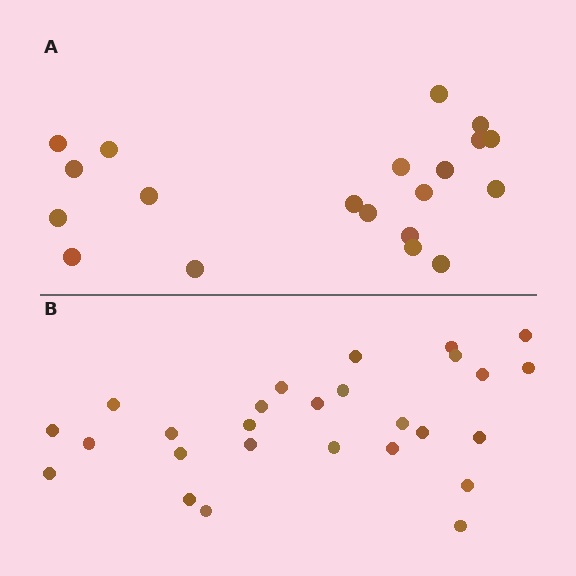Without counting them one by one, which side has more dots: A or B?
Region B (the bottom region) has more dots.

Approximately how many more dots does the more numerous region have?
Region B has roughly 8 or so more dots than region A.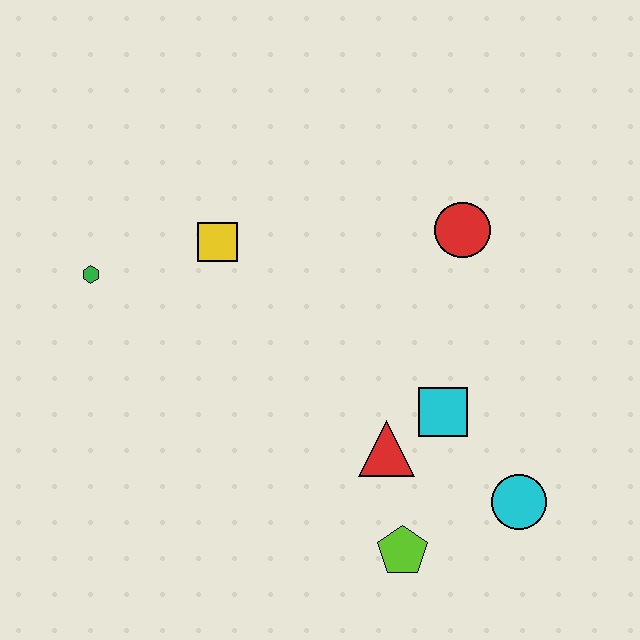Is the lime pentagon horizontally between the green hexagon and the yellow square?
No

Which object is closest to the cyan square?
The red triangle is closest to the cyan square.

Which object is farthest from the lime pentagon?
The green hexagon is farthest from the lime pentagon.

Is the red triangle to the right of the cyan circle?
No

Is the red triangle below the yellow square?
Yes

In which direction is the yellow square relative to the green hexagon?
The yellow square is to the right of the green hexagon.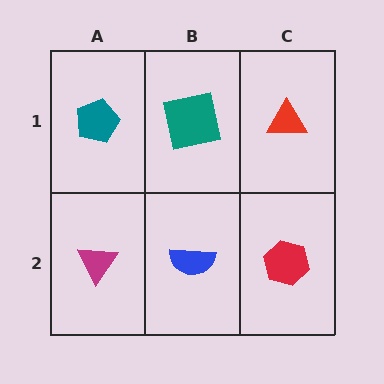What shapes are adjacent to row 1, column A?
A magenta triangle (row 2, column A), a teal square (row 1, column B).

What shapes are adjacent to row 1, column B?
A blue semicircle (row 2, column B), a teal pentagon (row 1, column A), a red triangle (row 1, column C).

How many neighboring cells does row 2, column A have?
2.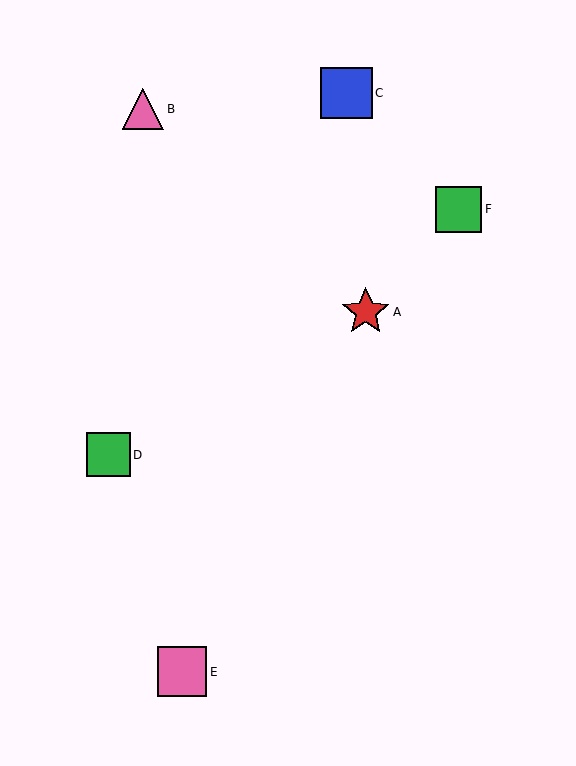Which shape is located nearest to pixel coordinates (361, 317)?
The red star (labeled A) at (366, 312) is nearest to that location.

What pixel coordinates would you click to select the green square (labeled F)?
Click at (459, 209) to select the green square F.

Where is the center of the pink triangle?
The center of the pink triangle is at (143, 109).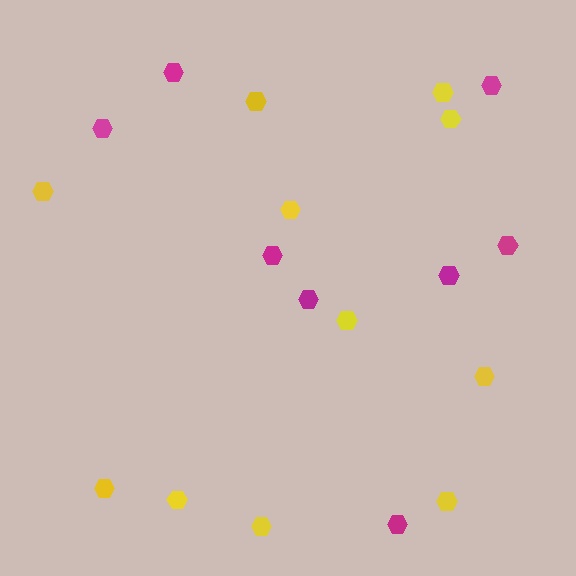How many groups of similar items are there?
There are 2 groups: one group of magenta hexagons (8) and one group of yellow hexagons (11).